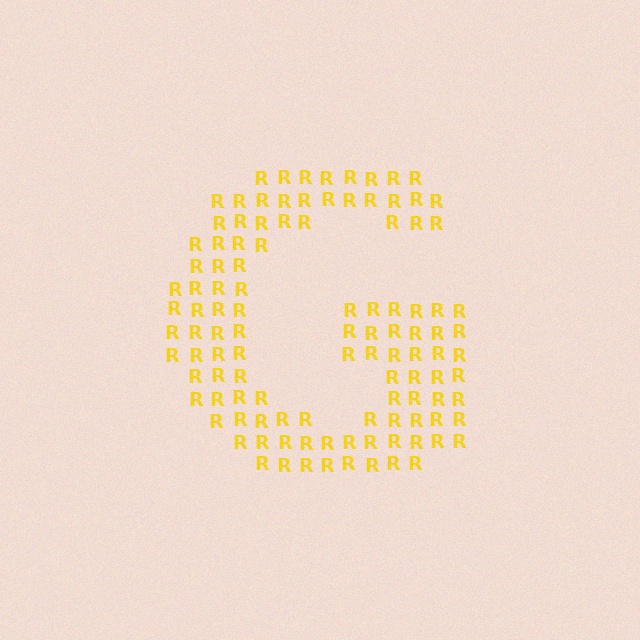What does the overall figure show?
The overall figure shows the letter G.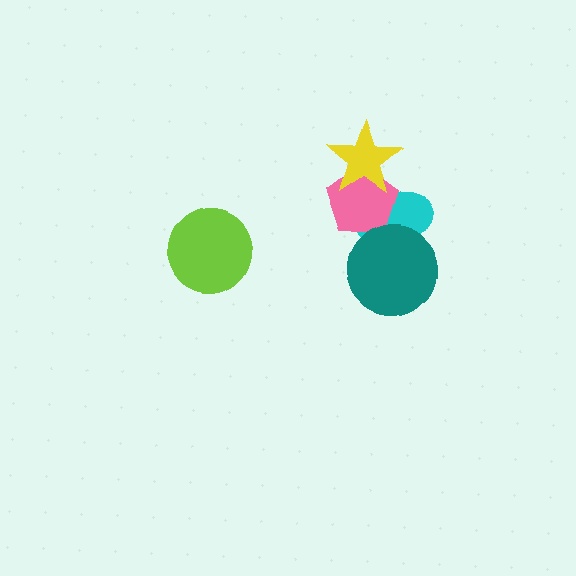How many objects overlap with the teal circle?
1 object overlaps with the teal circle.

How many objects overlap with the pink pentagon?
2 objects overlap with the pink pentagon.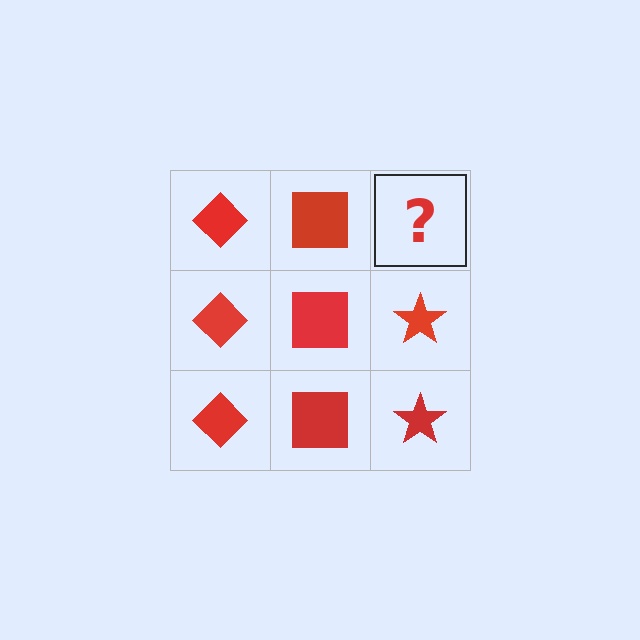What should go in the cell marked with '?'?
The missing cell should contain a red star.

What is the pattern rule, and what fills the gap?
The rule is that each column has a consistent shape. The gap should be filled with a red star.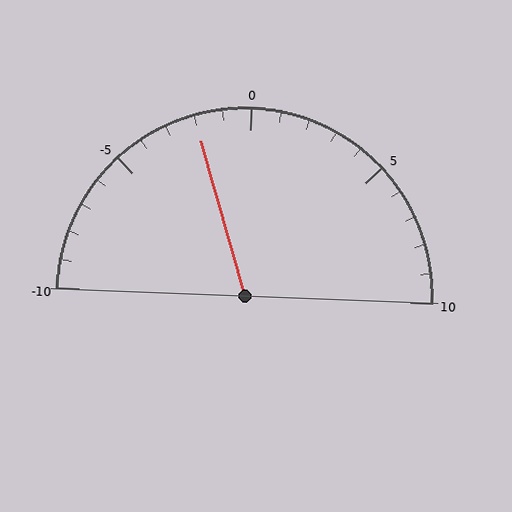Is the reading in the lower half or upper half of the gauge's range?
The reading is in the lower half of the range (-10 to 10).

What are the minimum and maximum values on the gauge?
The gauge ranges from -10 to 10.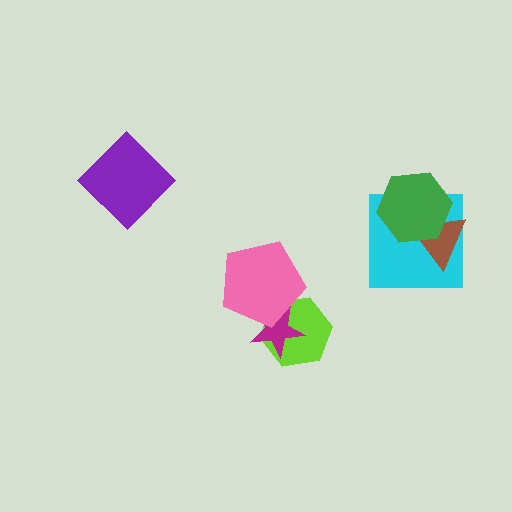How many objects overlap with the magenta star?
2 objects overlap with the magenta star.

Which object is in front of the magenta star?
The pink pentagon is in front of the magenta star.